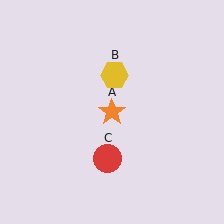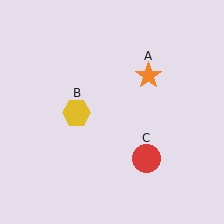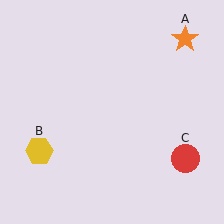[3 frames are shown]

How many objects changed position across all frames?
3 objects changed position: orange star (object A), yellow hexagon (object B), red circle (object C).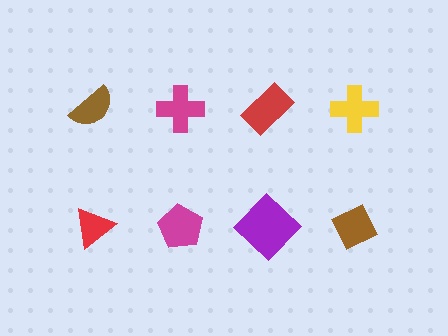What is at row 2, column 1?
A red triangle.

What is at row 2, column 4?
A brown diamond.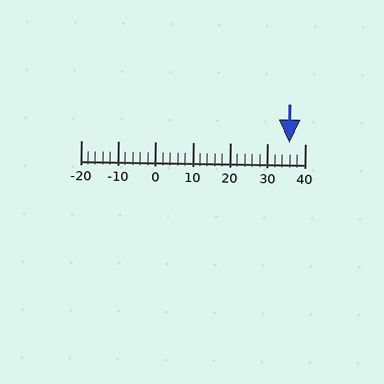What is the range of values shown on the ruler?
The ruler shows values from -20 to 40.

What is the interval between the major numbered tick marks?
The major tick marks are spaced 10 units apart.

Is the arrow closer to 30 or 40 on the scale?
The arrow is closer to 40.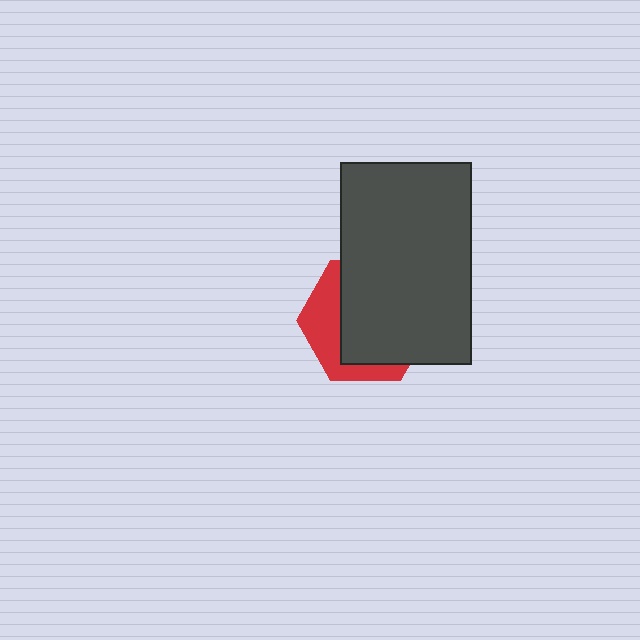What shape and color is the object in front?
The object in front is a dark gray rectangle.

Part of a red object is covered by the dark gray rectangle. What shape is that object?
It is a hexagon.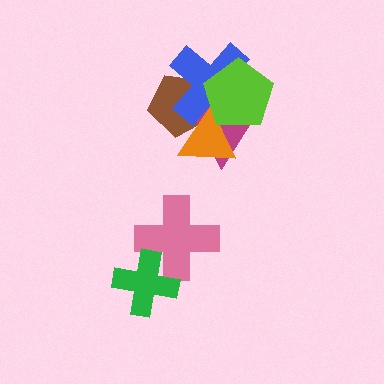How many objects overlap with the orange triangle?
4 objects overlap with the orange triangle.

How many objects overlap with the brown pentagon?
4 objects overlap with the brown pentagon.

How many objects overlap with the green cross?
1 object overlaps with the green cross.